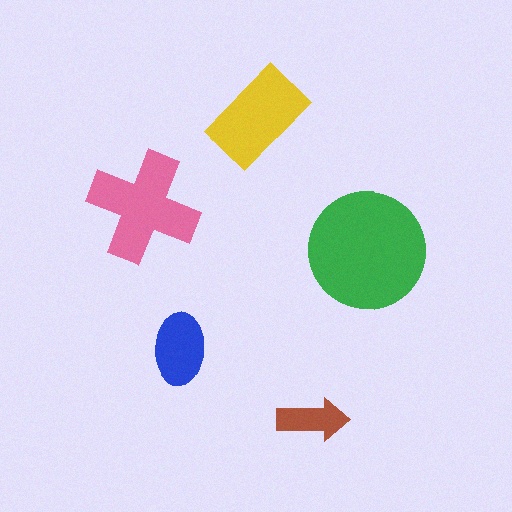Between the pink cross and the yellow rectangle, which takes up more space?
The pink cross.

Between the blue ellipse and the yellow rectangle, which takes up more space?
The yellow rectangle.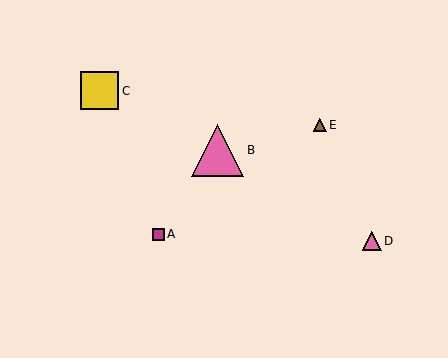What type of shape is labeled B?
Shape B is a pink triangle.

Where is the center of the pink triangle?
The center of the pink triangle is at (372, 241).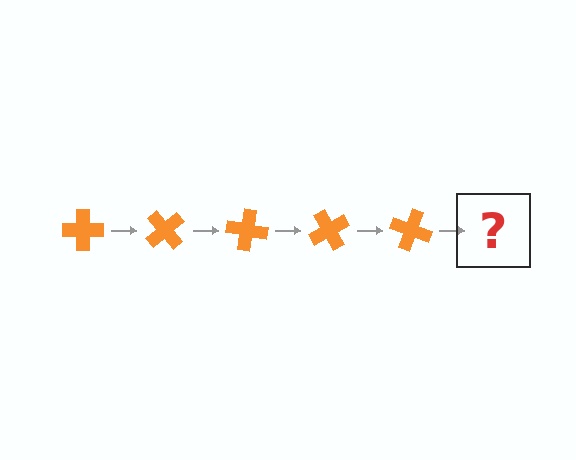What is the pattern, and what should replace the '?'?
The pattern is that the cross rotates 50 degrees each step. The '?' should be an orange cross rotated 250 degrees.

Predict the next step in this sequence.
The next step is an orange cross rotated 250 degrees.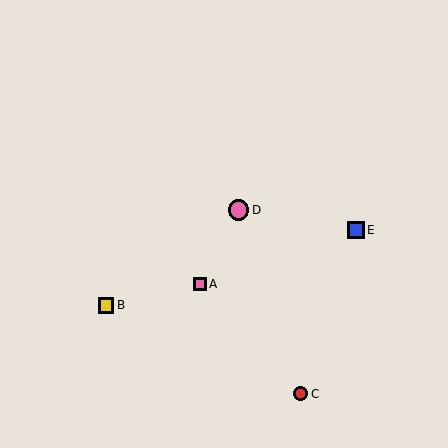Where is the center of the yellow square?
The center of the yellow square is at (106, 305).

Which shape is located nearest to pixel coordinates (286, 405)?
The red circle (labeled C) at (301, 394) is nearest to that location.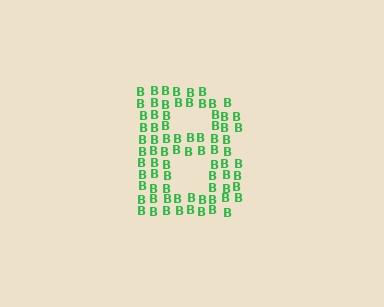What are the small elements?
The small elements are letter B's.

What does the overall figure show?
The overall figure shows the letter B.